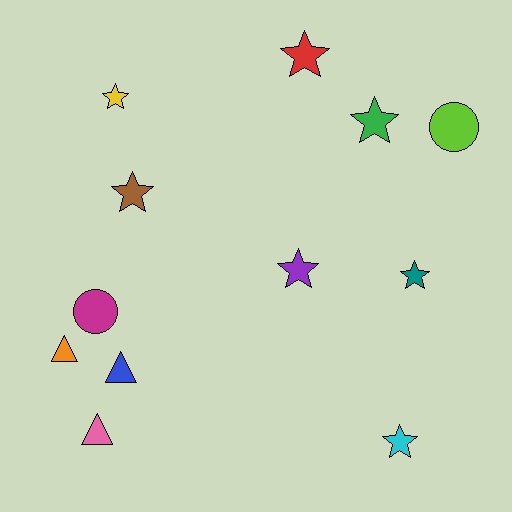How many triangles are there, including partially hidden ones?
There are 3 triangles.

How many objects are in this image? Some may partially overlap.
There are 12 objects.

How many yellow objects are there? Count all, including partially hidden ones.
There is 1 yellow object.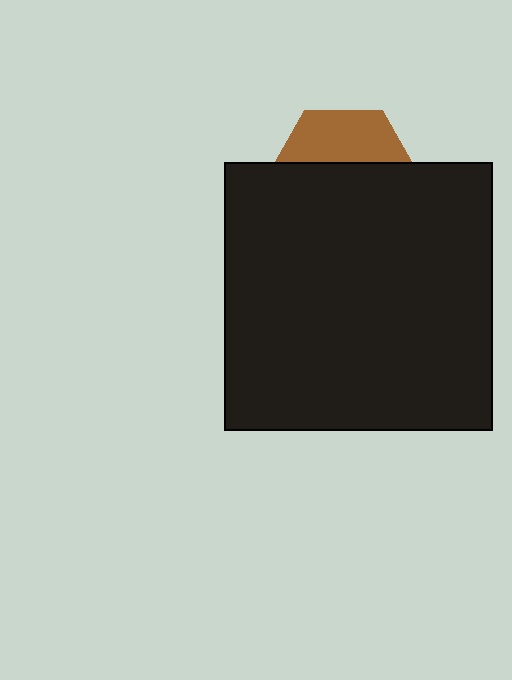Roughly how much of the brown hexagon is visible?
A small part of it is visible (roughly 36%).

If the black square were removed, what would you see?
You would see the complete brown hexagon.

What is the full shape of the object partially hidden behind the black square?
The partially hidden object is a brown hexagon.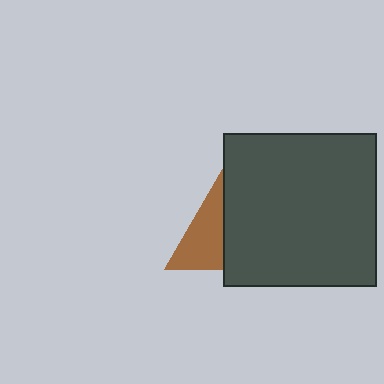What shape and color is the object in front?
The object in front is a dark gray square.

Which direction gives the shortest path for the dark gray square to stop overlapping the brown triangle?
Moving right gives the shortest separation.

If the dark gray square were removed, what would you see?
You would see the complete brown triangle.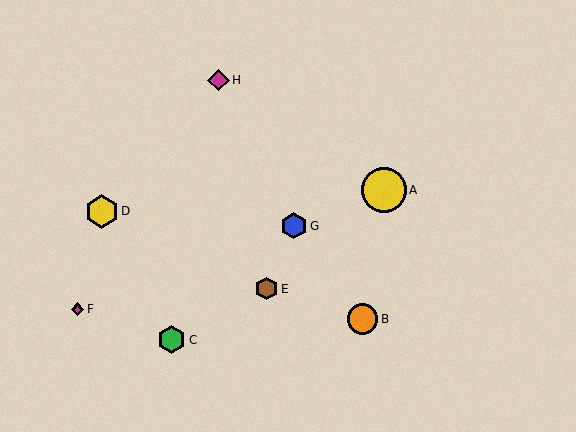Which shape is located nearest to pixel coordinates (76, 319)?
The magenta diamond (labeled F) at (78, 309) is nearest to that location.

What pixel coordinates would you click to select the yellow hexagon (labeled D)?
Click at (102, 211) to select the yellow hexagon D.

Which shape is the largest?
The yellow circle (labeled A) is the largest.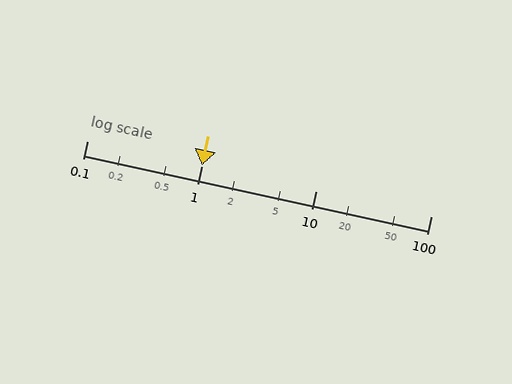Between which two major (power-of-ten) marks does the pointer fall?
The pointer is between 1 and 10.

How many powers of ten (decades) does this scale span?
The scale spans 3 decades, from 0.1 to 100.